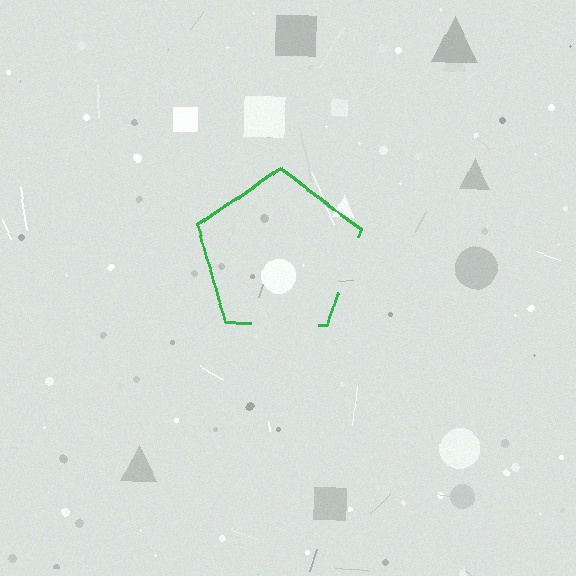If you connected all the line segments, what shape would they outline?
They would outline a pentagon.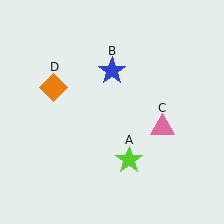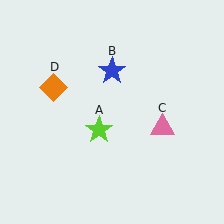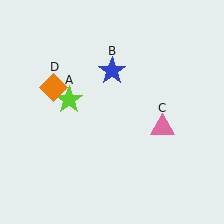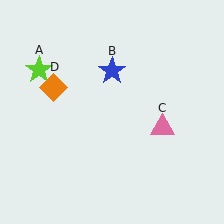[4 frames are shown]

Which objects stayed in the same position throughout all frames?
Blue star (object B) and pink triangle (object C) and orange diamond (object D) remained stationary.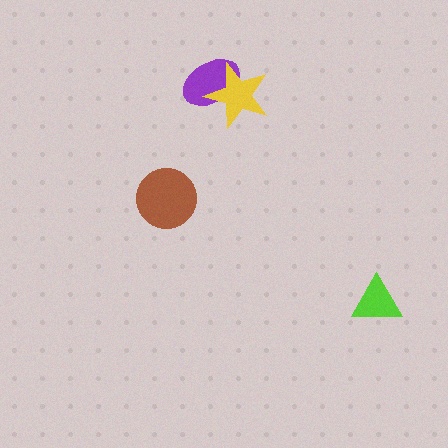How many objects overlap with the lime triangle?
0 objects overlap with the lime triangle.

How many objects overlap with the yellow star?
1 object overlaps with the yellow star.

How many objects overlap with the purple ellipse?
1 object overlaps with the purple ellipse.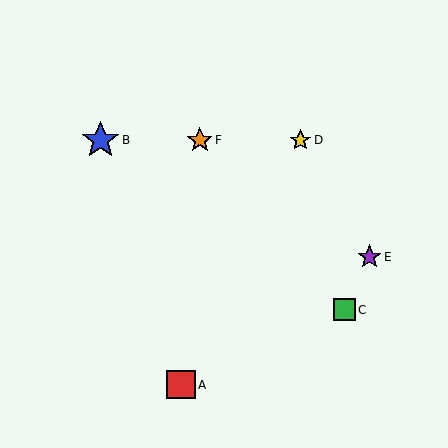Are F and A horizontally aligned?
No, F is at y≈140 and A is at y≈385.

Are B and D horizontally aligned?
Yes, both are at y≈140.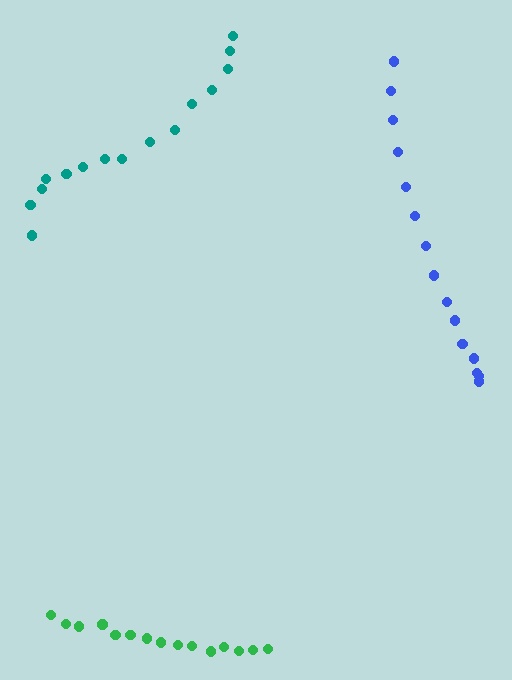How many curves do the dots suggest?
There are 3 distinct paths.